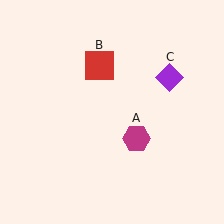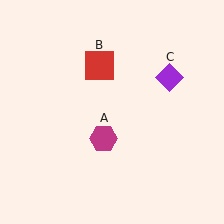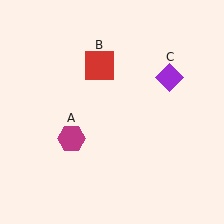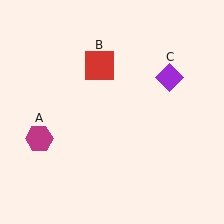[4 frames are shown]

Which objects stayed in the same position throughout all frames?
Red square (object B) and purple diamond (object C) remained stationary.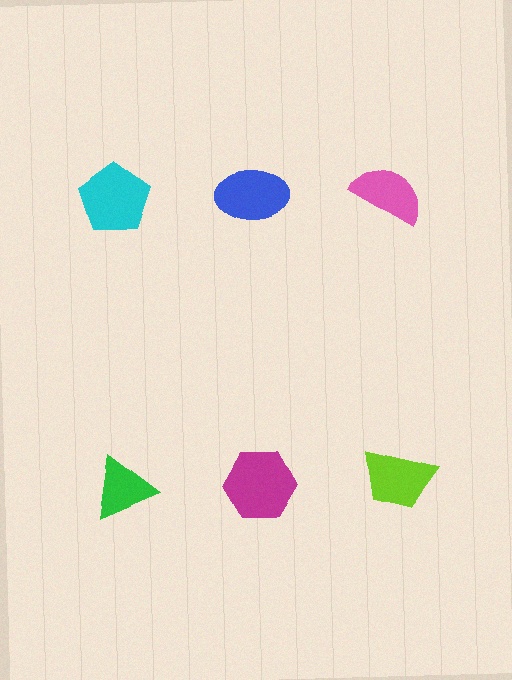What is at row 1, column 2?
A blue ellipse.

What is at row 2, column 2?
A magenta hexagon.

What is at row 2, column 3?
A lime trapezoid.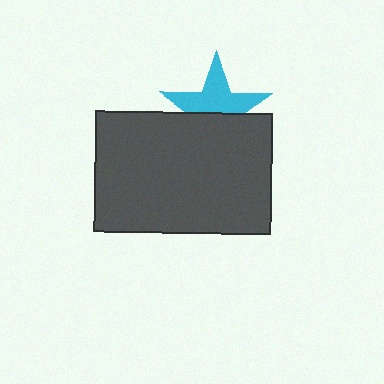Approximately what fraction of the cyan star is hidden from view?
Roughly 44% of the cyan star is hidden behind the dark gray rectangle.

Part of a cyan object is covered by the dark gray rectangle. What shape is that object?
It is a star.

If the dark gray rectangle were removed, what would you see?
You would see the complete cyan star.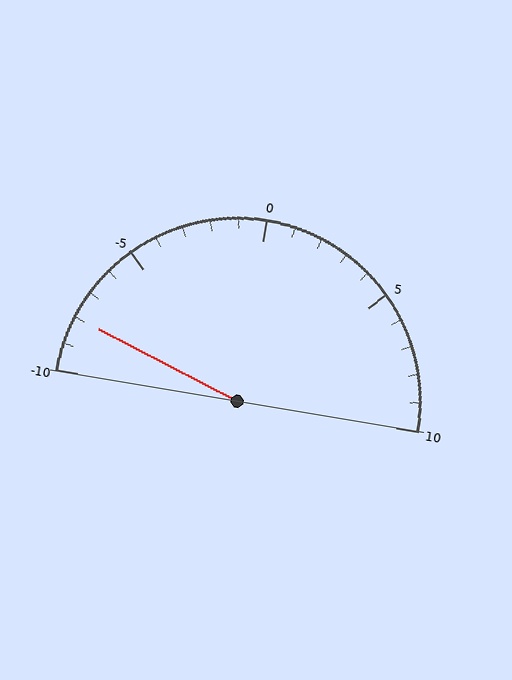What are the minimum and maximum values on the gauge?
The gauge ranges from -10 to 10.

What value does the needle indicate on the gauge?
The needle indicates approximately -8.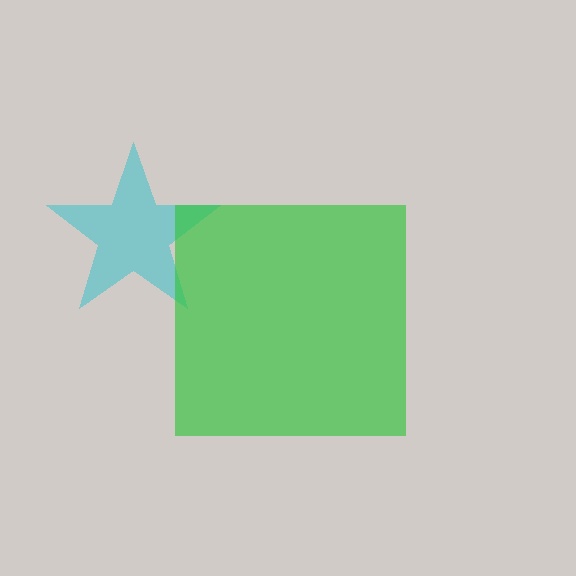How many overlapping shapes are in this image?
There are 2 overlapping shapes in the image.